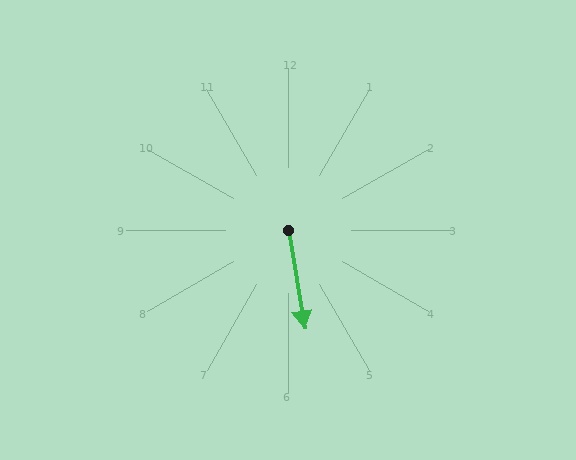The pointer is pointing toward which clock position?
Roughly 6 o'clock.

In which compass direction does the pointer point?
South.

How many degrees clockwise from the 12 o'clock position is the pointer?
Approximately 170 degrees.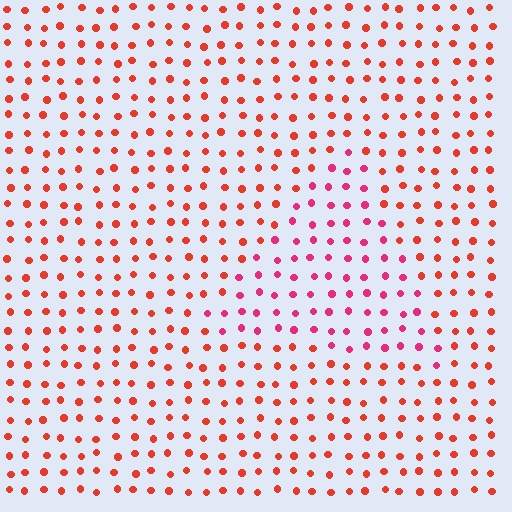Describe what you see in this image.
The image is filled with small red elements in a uniform arrangement. A triangle-shaped region is visible where the elements are tinted to a slightly different hue, forming a subtle color boundary.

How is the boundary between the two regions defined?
The boundary is defined purely by a slight shift in hue (about 32 degrees). Spacing, size, and orientation are identical on both sides.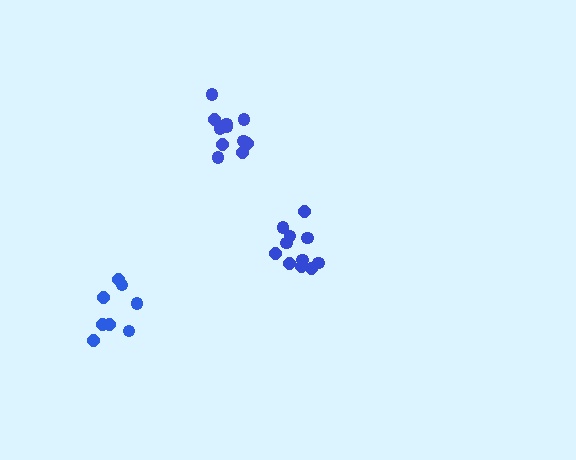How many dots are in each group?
Group 1: 13 dots, Group 2: 11 dots, Group 3: 8 dots (32 total).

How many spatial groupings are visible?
There are 3 spatial groupings.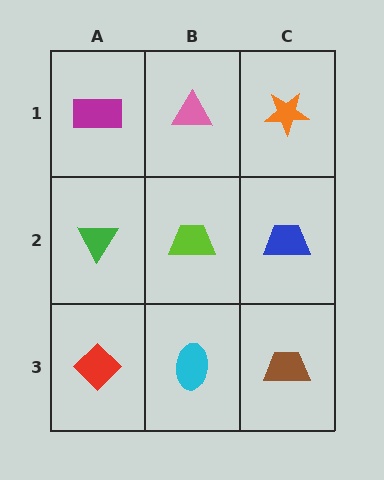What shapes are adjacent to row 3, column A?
A green triangle (row 2, column A), a cyan ellipse (row 3, column B).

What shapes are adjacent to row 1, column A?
A green triangle (row 2, column A), a pink triangle (row 1, column B).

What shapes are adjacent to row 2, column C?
An orange star (row 1, column C), a brown trapezoid (row 3, column C), a lime trapezoid (row 2, column B).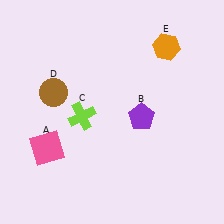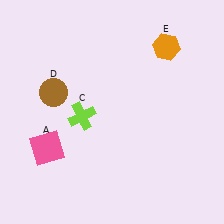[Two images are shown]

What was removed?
The purple pentagon (B) was removed in Image 2.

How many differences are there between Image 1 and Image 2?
There is 1 difference between the two images.